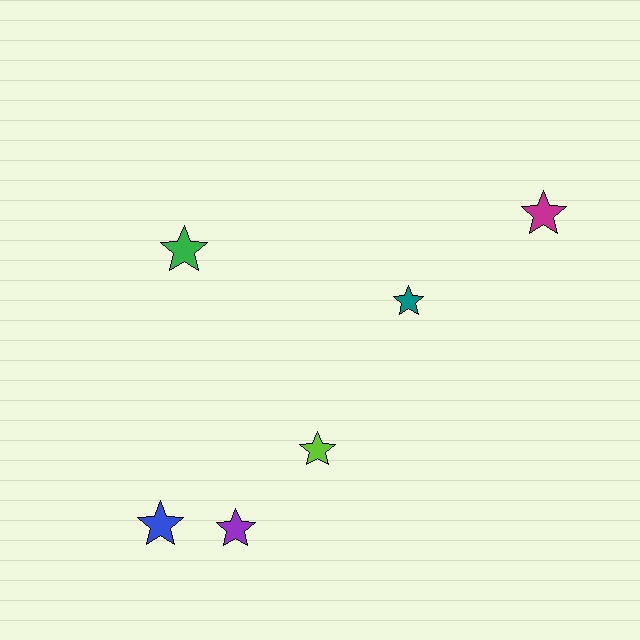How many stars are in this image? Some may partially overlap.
There are 6 stars.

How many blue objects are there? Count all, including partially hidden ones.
There is 1 blue object.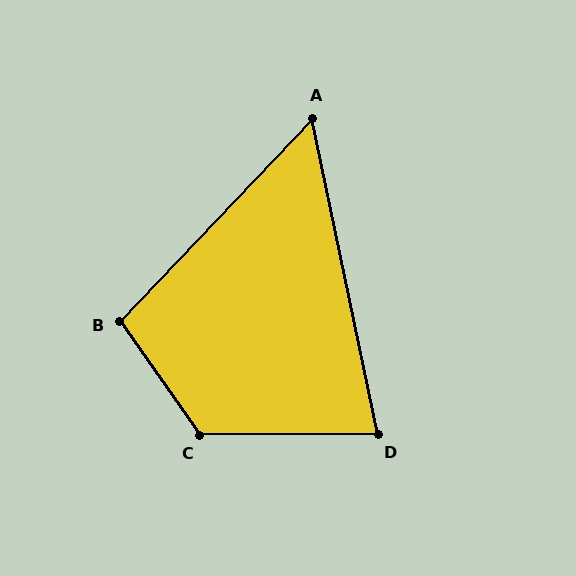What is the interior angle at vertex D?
Approximately 79 degrees (acute).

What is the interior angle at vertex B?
Approximately 101 degrees (obtuse).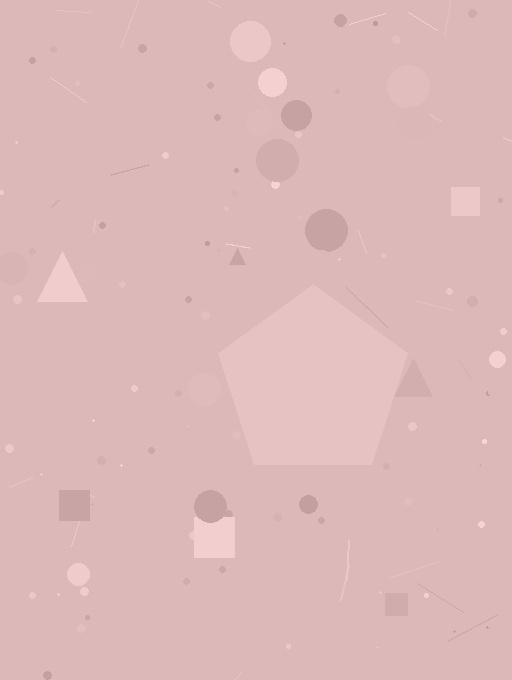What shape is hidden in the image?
A pentagon is hidden in the image.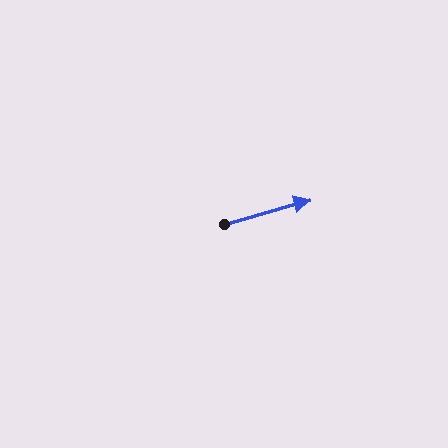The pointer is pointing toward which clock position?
Roughly 2 o'clock.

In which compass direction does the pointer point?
East.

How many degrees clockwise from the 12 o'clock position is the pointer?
Approximately 74 degrees.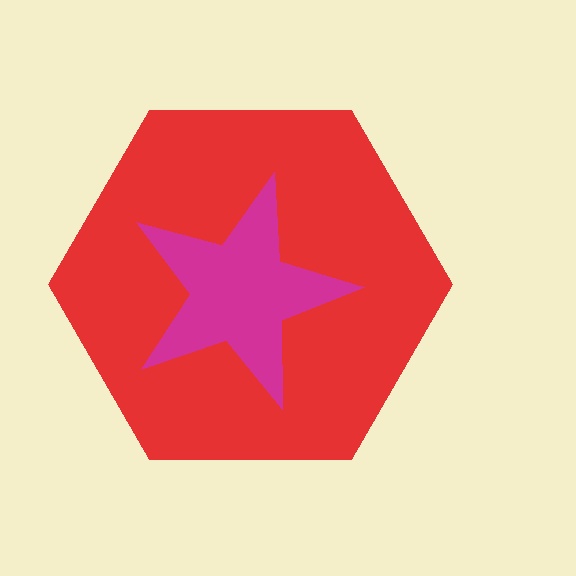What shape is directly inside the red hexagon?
The magenta star.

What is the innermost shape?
The magenta star.